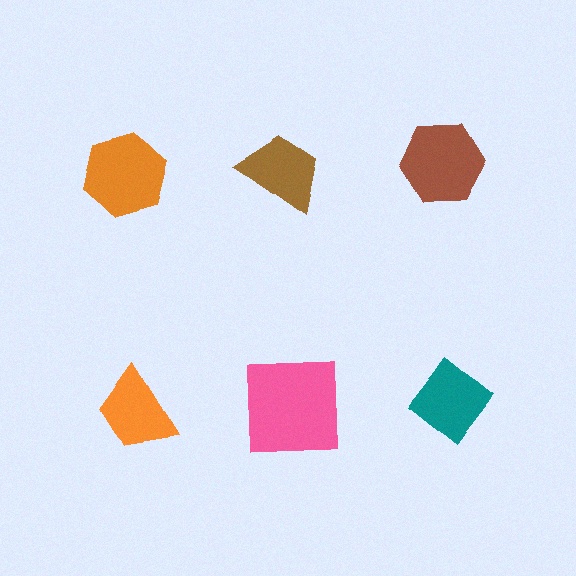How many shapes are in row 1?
3 shapes.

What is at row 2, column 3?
A teal diamond.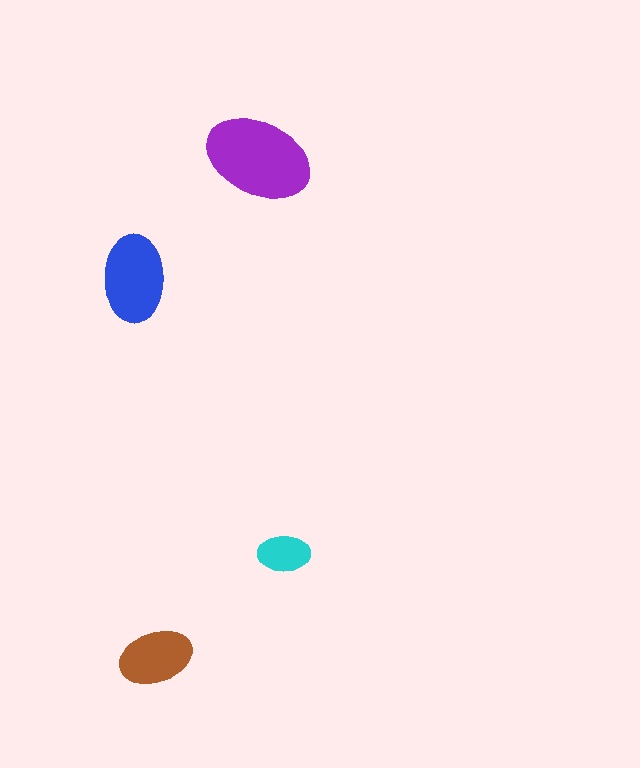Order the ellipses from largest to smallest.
the purple one, the blue one, the brown one, the cyan one.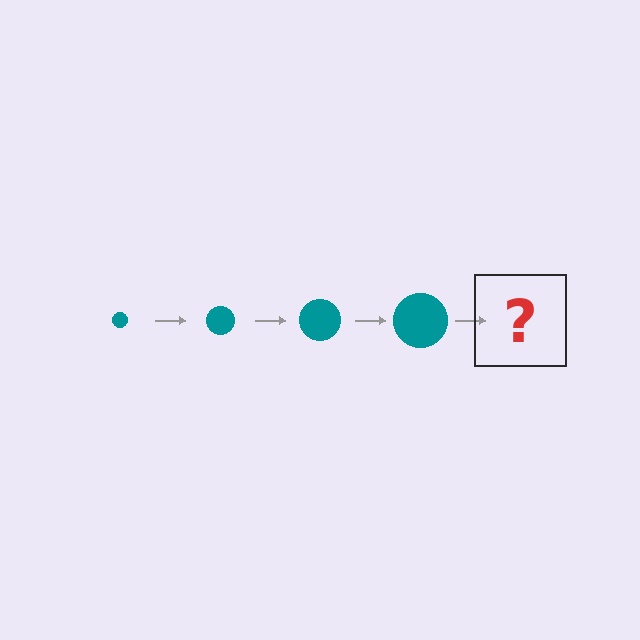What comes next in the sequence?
The next element should be a teal circle, larger than the previous one.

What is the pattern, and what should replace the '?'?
The pattern is that the circle gets progressively larger each step. The '?' should be a teal circle, larger than the previous one.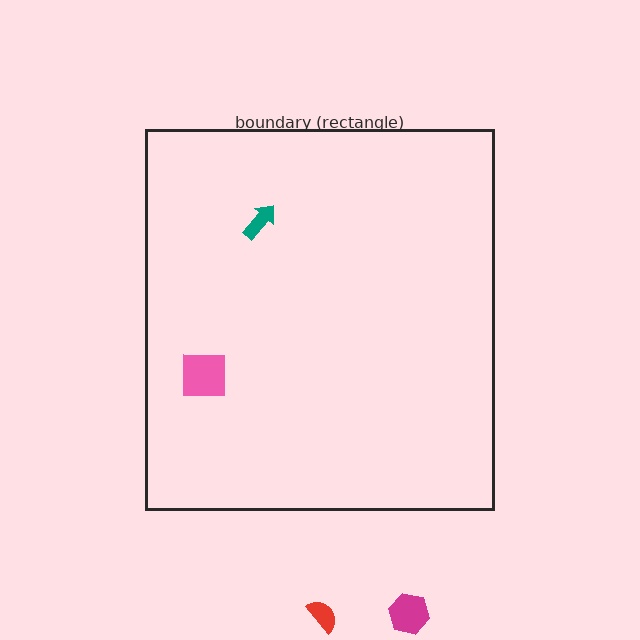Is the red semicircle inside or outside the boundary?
Outside.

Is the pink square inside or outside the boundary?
Inside.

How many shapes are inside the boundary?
2 inside, 2 outside.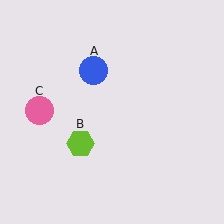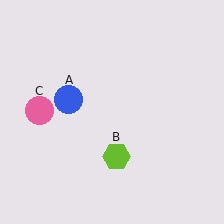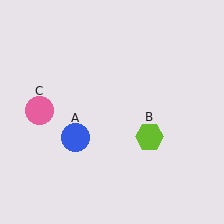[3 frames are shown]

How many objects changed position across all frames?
2 objects changed position: blue circle (object A), lime hexagon (object B).